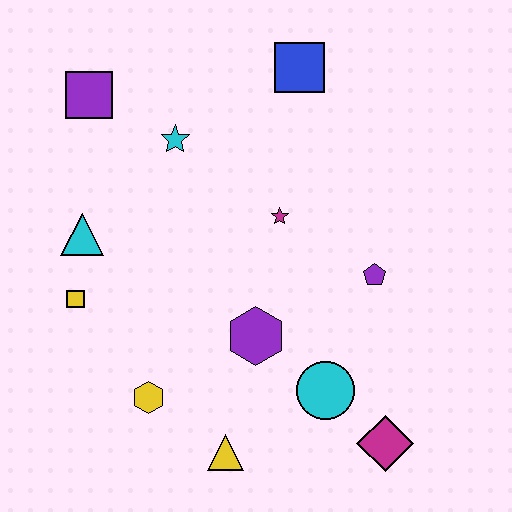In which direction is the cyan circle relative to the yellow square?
The cyan circle is to the right of the yellow square.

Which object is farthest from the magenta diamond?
The purple square is farthest from the magenta diamond.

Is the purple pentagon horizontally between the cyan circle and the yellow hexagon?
No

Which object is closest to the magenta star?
The purple pentagon is closest to the magenta star.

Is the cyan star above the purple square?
No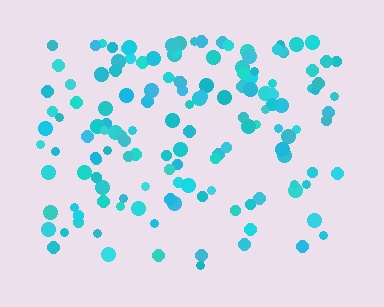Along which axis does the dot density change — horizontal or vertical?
Vertical.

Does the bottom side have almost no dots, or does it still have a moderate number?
Still a moderate number, just noticeably fewer than the top.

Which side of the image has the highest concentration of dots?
The top.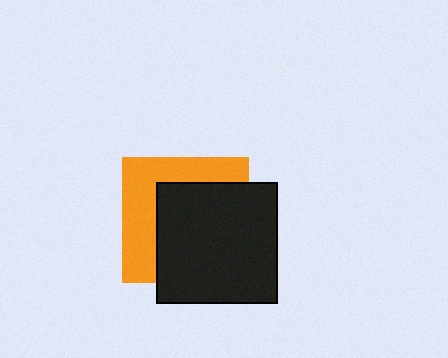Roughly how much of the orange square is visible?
A small part of it is visible (roughly 41%).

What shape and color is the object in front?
The object in front is a black square.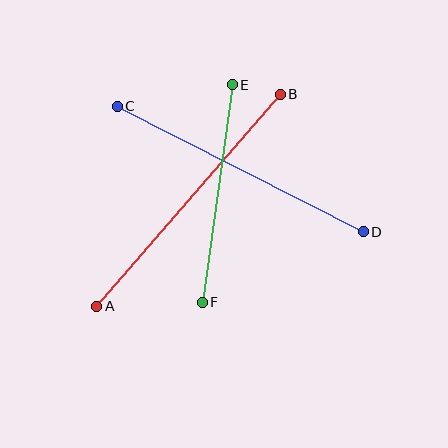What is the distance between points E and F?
The distance is approximately 220 pixels.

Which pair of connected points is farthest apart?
Points A and B are farthest apart.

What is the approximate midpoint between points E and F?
The midpoint is at approximately (217, 194) pixels.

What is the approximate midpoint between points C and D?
The midpoint is at approximately (240, 169) pixels.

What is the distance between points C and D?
The distance is approximately 276 pixels.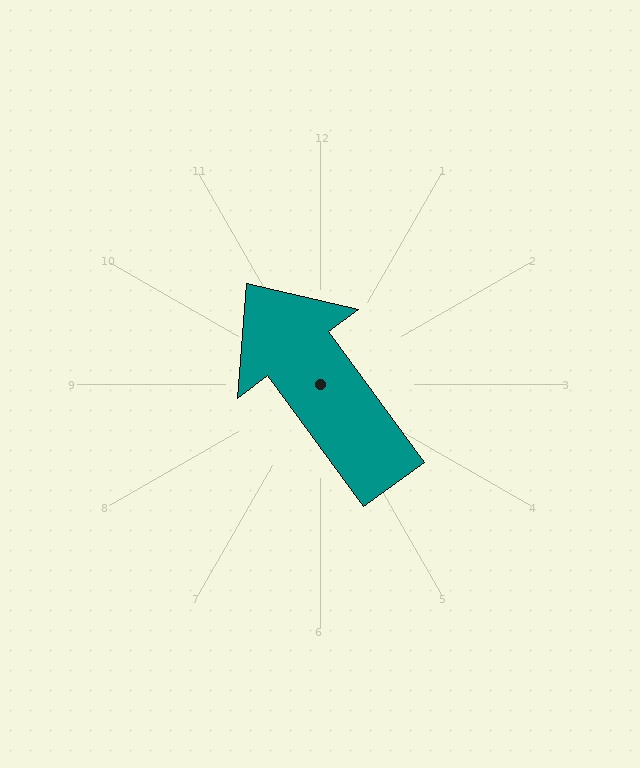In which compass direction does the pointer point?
Northwest.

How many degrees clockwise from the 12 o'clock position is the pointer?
Approximately 324 degrees.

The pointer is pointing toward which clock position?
Roughly 11 o'clock.